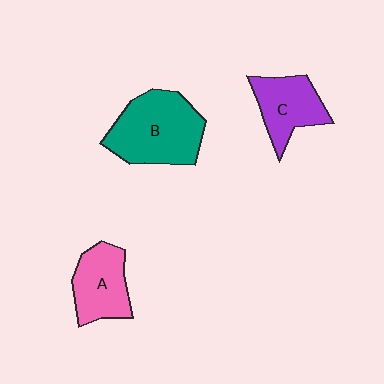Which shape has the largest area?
Shape B (teal).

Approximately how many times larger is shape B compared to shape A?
Approximately 1.5 times.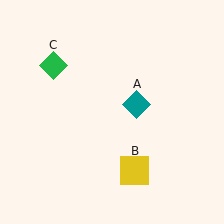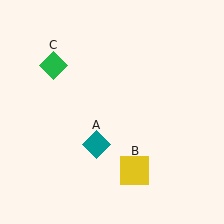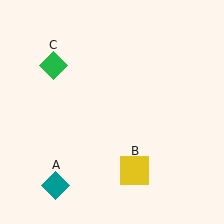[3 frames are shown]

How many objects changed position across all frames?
1 object changed position: teal diamond (object A).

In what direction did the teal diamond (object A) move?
The teal diamond (object A) moved down and to the left.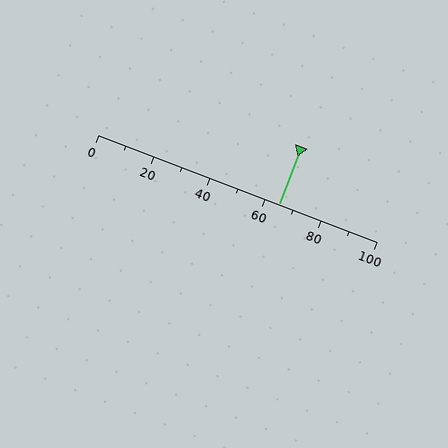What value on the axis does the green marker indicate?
The marker indicates approximately 65.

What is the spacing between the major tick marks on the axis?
The major ticks are spaced 20 apart.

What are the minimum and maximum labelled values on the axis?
The axis runs from 0 to 100.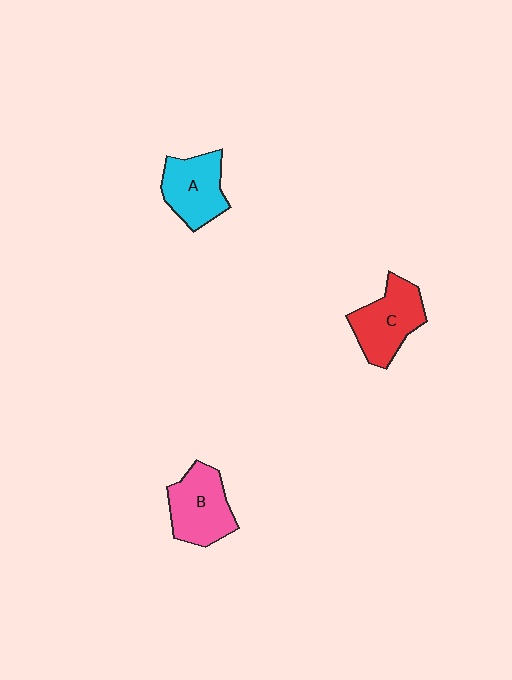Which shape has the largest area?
Shape C (red).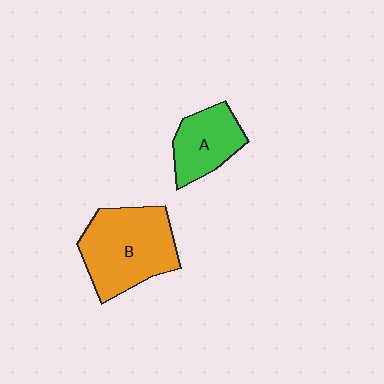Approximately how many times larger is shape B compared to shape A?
Approximately 1.7 times.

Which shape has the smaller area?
Shape A (green).